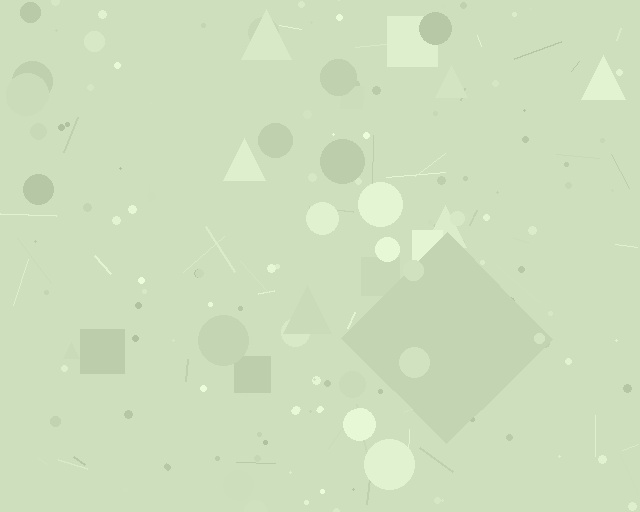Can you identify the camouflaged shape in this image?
The camouflaged shape is a diamond.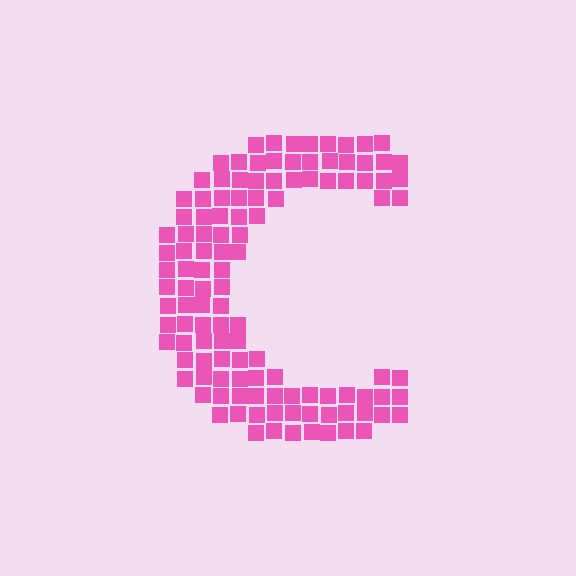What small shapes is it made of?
It is made of small squares.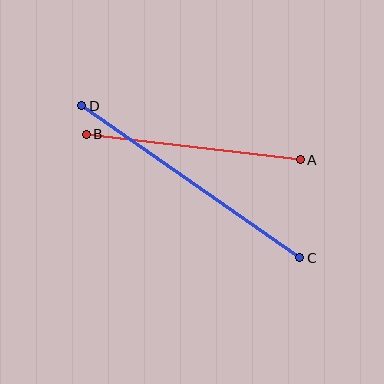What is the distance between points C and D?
The distance is approximately 266 pixels.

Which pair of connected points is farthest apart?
Points C and D are farthest apart.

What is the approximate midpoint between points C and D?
The midpoint is at approximately (191, 182) pixels.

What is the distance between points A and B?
The distance is approximately 215 pixels.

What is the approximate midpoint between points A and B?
The midpoint is at approximately (193, 147) pixels.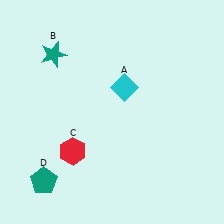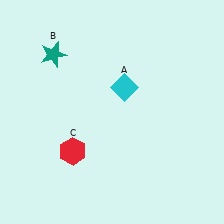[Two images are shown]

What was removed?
The teal pentagon (D) was removed in Image 2.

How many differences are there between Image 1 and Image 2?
There is 1 difference between the two images.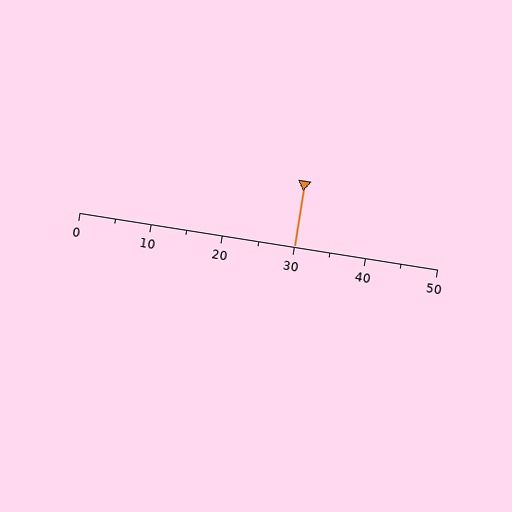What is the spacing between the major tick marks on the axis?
The major ticks are spaced 10 apart.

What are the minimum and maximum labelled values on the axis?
The axis runs from 0 to 50.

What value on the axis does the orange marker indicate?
The marker indicates approximately 30.